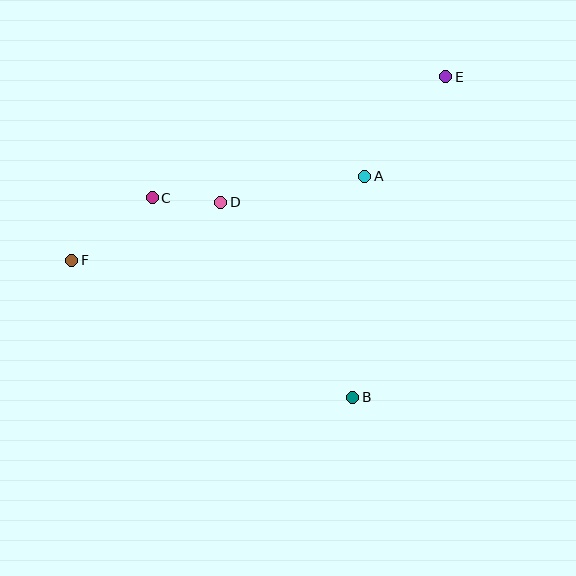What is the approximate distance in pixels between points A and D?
The distance between A and D is approximately 147 pixels.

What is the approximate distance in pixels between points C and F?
The distance between C and F is approximately 102 pixels.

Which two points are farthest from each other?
Points E and F are farthest from each other.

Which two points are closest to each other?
Points C and D are closest to each other.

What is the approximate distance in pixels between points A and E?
The distance between A and E is approximately 128 pixels.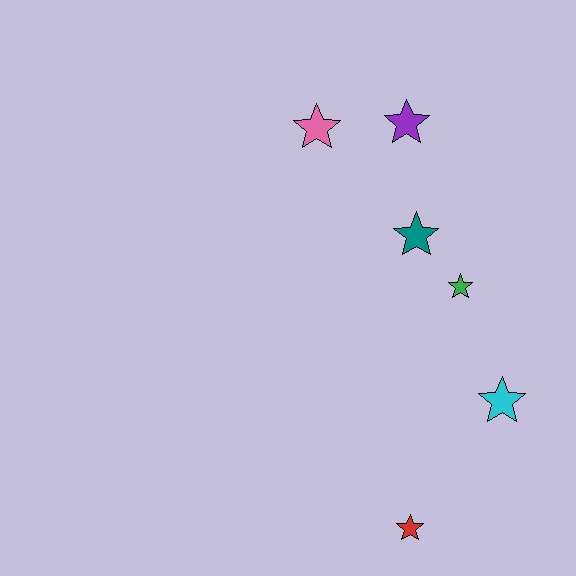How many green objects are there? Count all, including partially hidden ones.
There is 1 green object.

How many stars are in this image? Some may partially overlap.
There are 6 stars.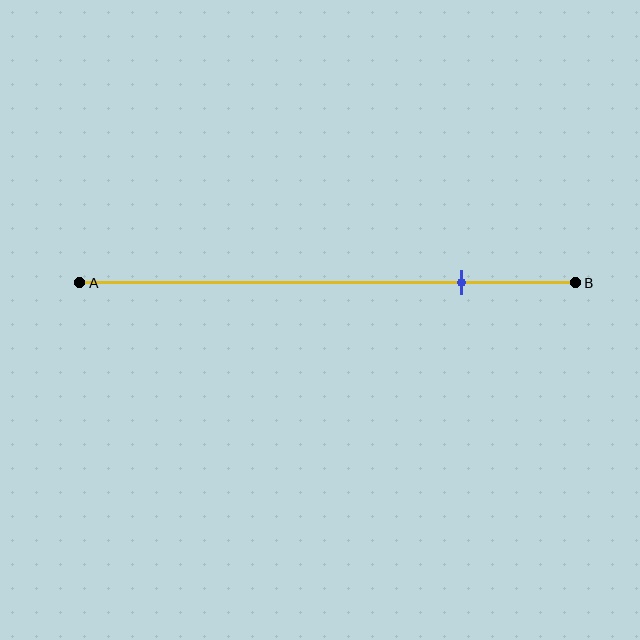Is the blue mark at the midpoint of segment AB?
No, the mark is at about 75% from A, not at the 50% midpoint.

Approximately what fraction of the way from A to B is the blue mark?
The blue mark is approximately 75% of the way from A to B.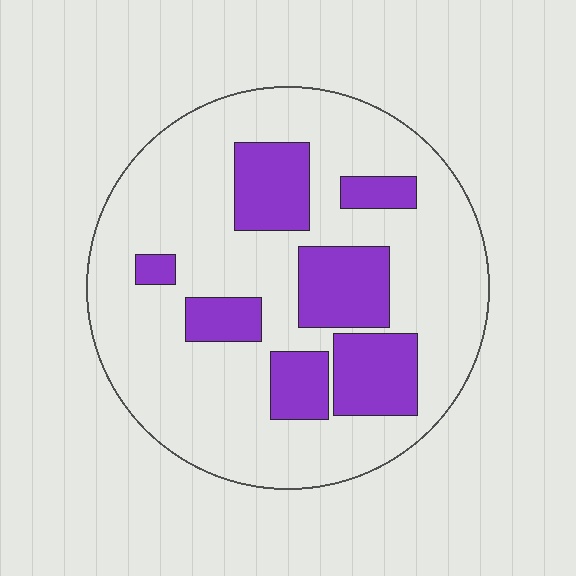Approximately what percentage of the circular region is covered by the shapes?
Approximately 25%.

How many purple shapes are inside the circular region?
7.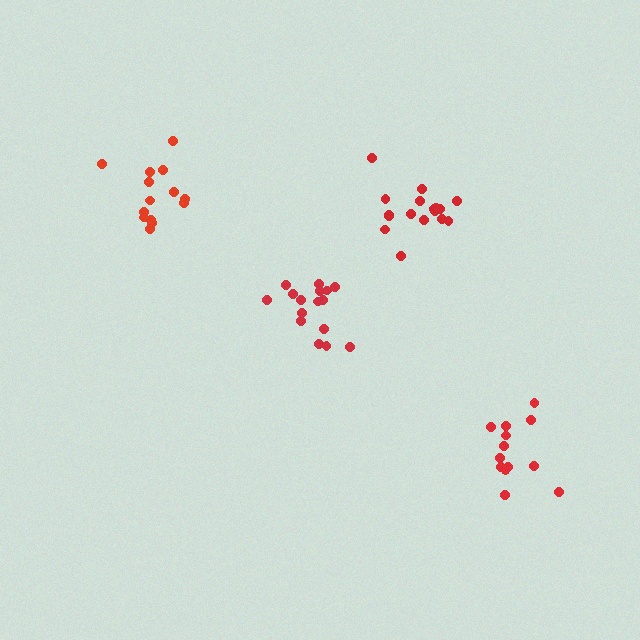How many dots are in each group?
Group 1: 17 dots, Group 2: 13 dots, Group 3: 14 dots, Group 4: 16 dots (60 total).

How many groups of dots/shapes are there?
There are 4 groups.